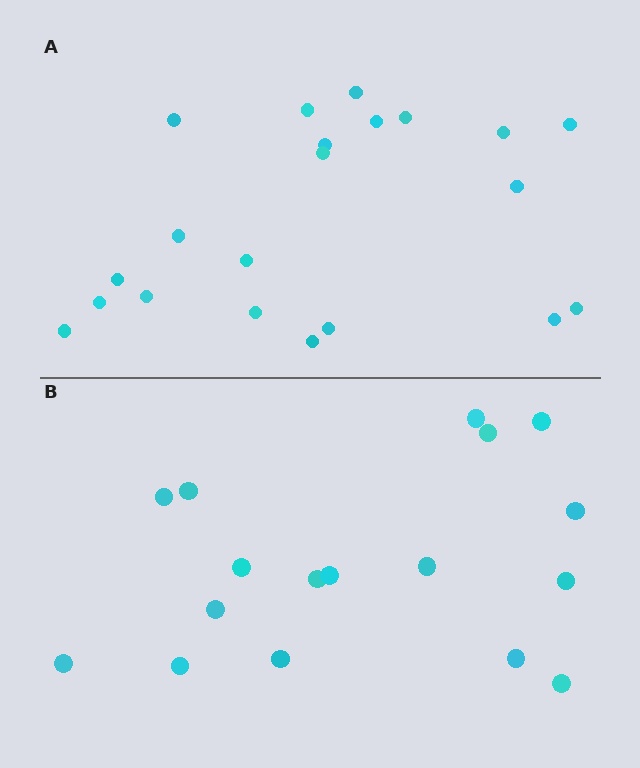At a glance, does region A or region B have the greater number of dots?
Region A (the top region) has more dots.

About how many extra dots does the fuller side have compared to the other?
Region A has about 4 more dots than region B.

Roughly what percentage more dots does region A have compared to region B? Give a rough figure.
About 25% more.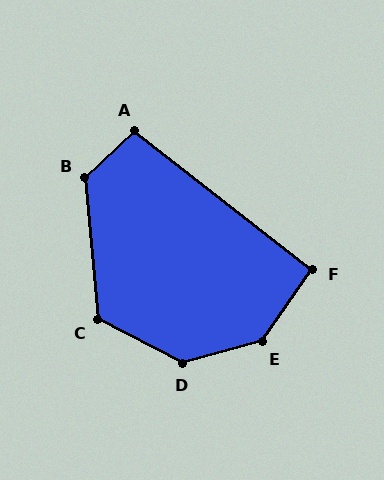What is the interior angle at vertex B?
Approximately 129 degrees (obtuse).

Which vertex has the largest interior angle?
E, at approximately 140 degrees.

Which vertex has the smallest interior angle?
F, at approximately 94 degrees.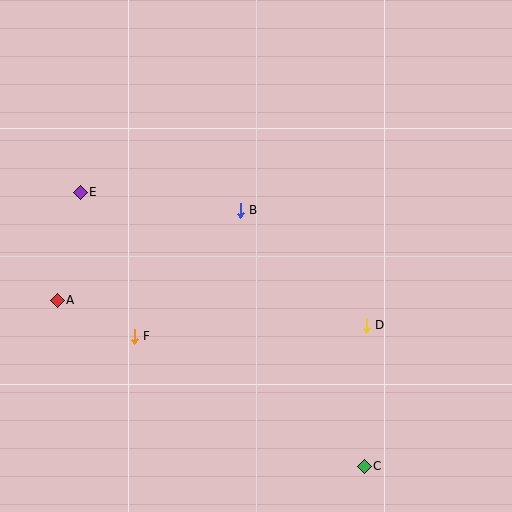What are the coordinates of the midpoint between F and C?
The midpoint between F and C is at (249, 401).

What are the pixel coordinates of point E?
Point E is at (80, 192).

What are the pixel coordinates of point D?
Point D is at (366, 325).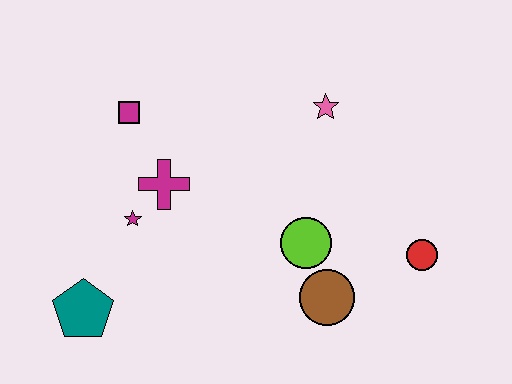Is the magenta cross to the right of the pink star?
No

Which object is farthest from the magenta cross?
The red circle is farthest from the magenta cross.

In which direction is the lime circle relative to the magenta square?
The lime circle is to the right of the magenta square.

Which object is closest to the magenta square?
The magenta cross is closest to the magenta square.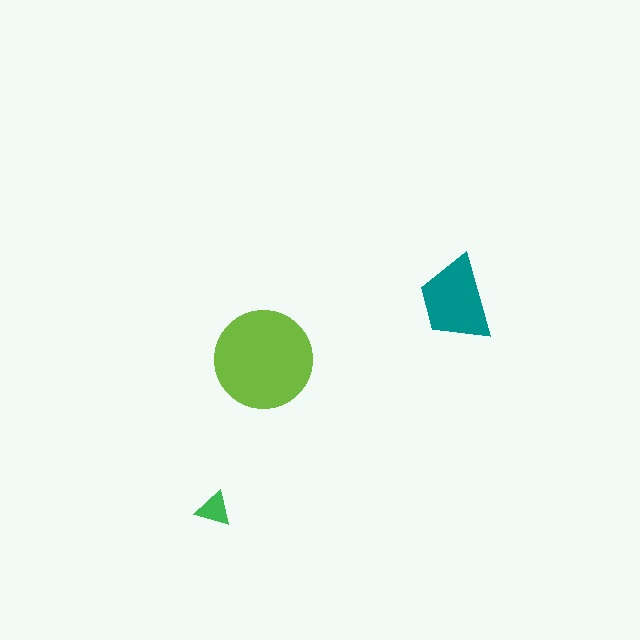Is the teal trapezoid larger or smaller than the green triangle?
Larger.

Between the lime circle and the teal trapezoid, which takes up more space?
The lime circle.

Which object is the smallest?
The green triangle.